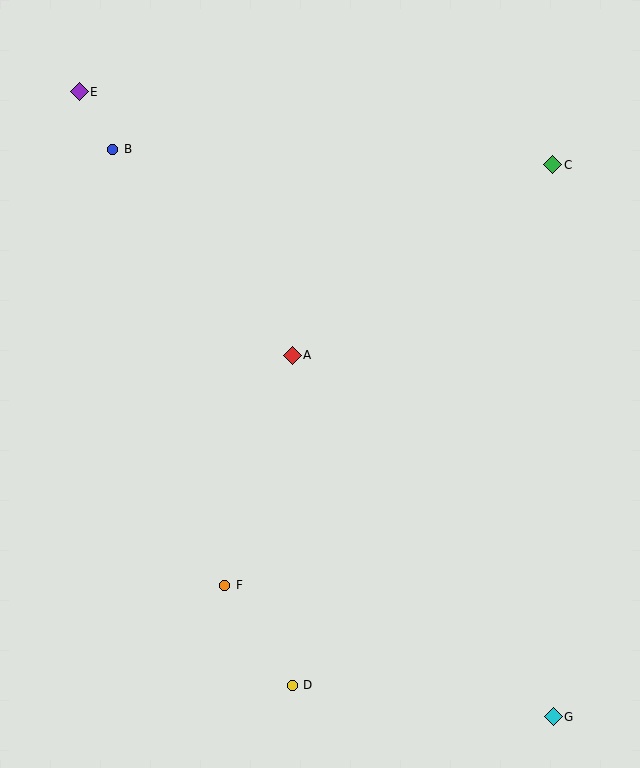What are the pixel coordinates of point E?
Point E is at (79, 92).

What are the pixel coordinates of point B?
Point B is at (113, 149).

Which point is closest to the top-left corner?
Point E is closest to the top-left corner.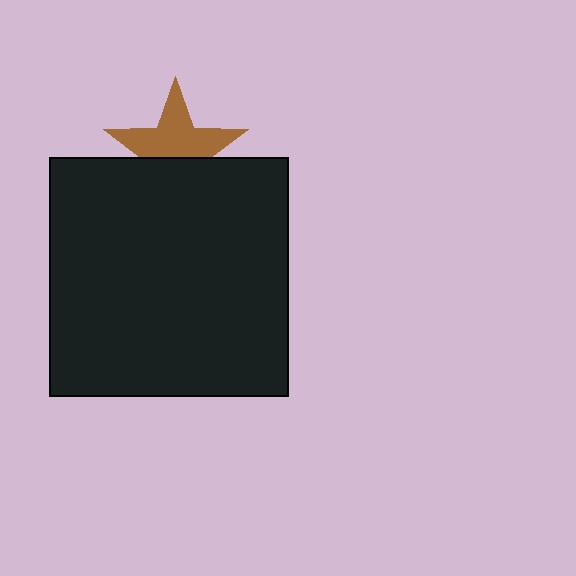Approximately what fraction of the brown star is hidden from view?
Roughly 41% of the brown star is hidden behind the black square.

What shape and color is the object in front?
The object in front is a black square.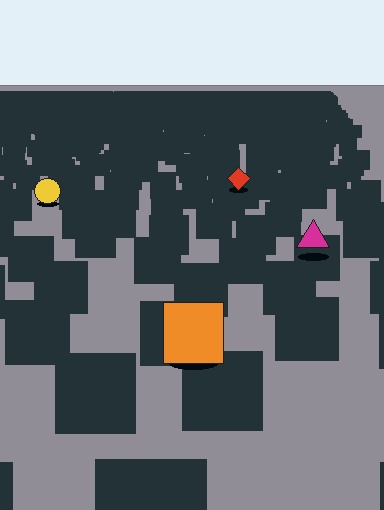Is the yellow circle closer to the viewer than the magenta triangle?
No. The magenta triangle is closer — you can tell from the texture gradient: the ground texture is coarser near it.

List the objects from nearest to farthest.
From nearest to farthest: the orange square, the magenta triangle, the yellow circle, the red diamond.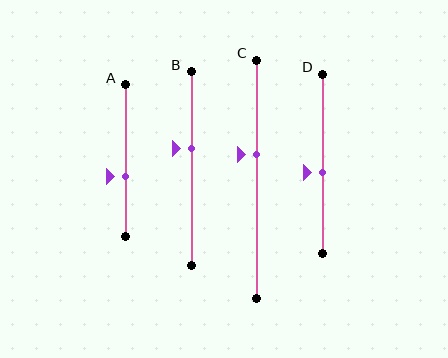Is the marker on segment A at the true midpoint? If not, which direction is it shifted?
No, the marker on segment A is shifted downward by about 10% of the segment length.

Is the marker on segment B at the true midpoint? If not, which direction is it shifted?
No, the marker on segment B is shifted upward by about 11% of the segment length.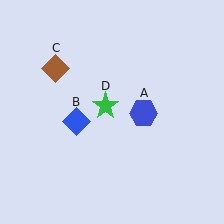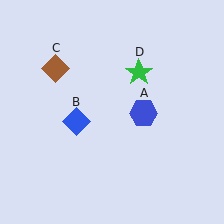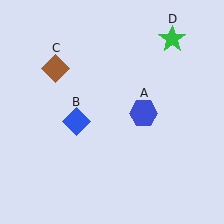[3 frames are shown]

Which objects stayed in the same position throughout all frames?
Blue hexagon (object A) and blue diamond (object B) and brown diamond (object C) remained stationary.